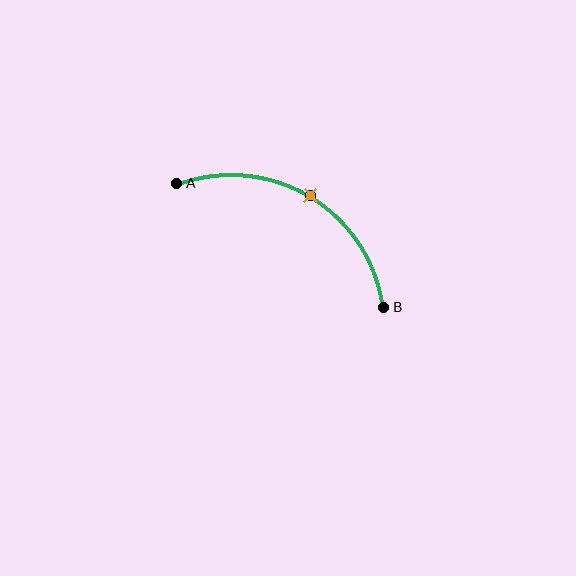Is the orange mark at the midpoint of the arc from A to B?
Yes. The orange mark lies on the arc at equal arc-length from both A and B — it is the arc midpoint.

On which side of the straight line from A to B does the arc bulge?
The arc bulges above the straight line connecting A and B.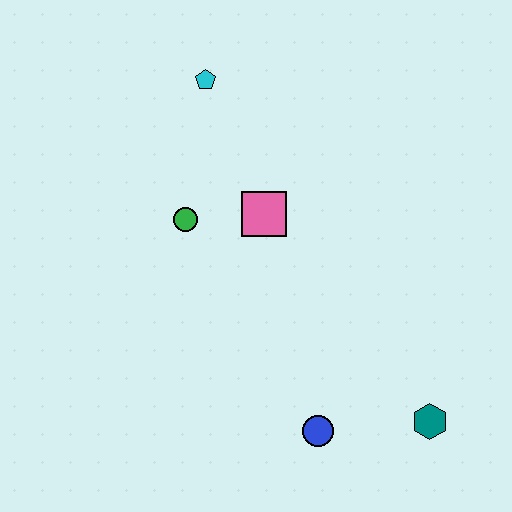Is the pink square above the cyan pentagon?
No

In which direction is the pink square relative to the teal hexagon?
The pink square is above the teal hexagon.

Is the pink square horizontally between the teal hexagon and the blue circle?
No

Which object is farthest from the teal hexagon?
The cyan pentagon is farthest from the teal hexagon.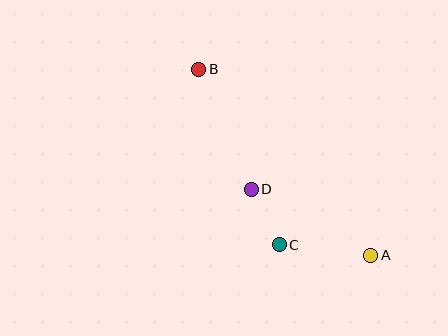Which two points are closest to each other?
Points C and D are closest to each other.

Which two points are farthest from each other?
Points A and B are farthest from each other.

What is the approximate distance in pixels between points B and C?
The distance between B and C is approximately 193 pixels.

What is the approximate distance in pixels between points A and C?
The distance between A and C is approximately 92 pixels.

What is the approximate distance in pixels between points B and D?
The distance between B and D is approximately 131 pixels.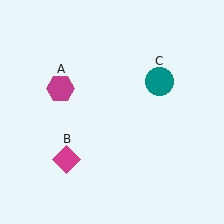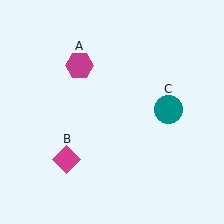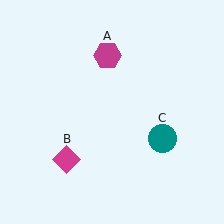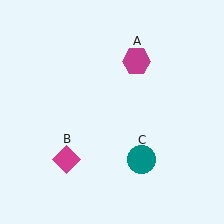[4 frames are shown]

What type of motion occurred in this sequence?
The magenta hexagon (object A), teal circle (object C) rotated clockwise around the center of the scene.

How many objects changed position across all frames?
2 objects changed position: magenta hexagon (object A), teal circle (object C).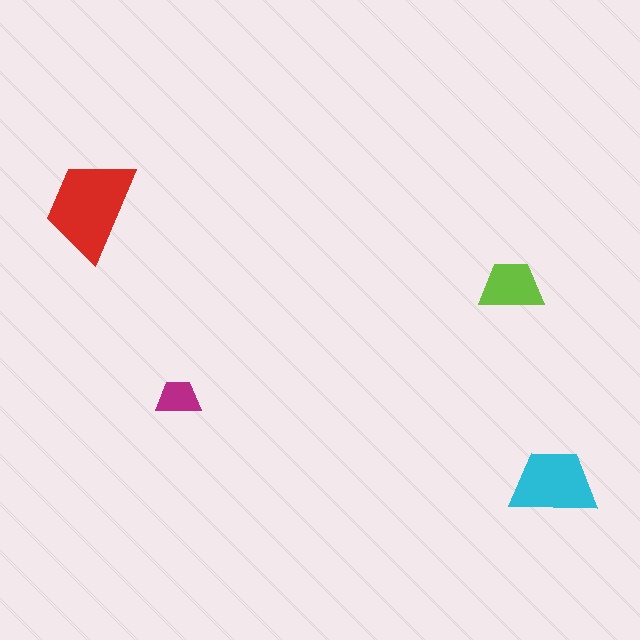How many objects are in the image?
There are 4 objects in the image.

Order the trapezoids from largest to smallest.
the red one, the cyan one, the lime one, the magenta one.